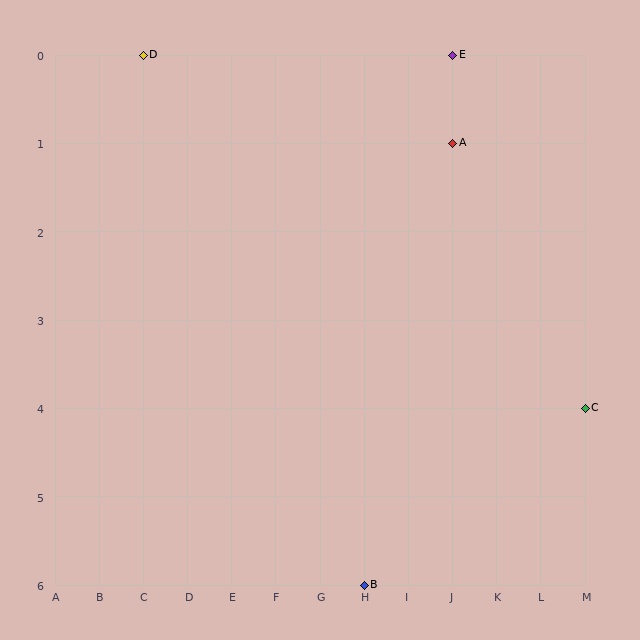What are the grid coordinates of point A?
Point A is at grid coordinates (J, 1).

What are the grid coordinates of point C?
Point C is at grid coordinates (M, 4).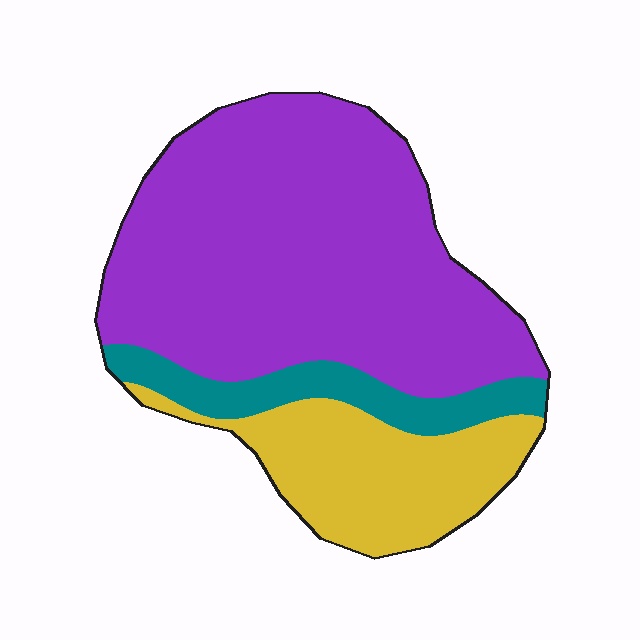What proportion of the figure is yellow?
Yellow covers 23% of the figure.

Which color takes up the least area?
Teal, at roughly 10%.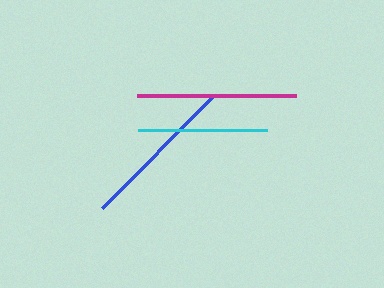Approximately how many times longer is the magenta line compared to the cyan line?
The magenta line is approximately 1.2 times the length of the cyan line.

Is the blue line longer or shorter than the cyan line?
The blue line is longer than the cyan line.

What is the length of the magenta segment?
The magenta segment is approximately 160 pixels long.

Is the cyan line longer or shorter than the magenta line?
The magenta line is longer than the cyan line.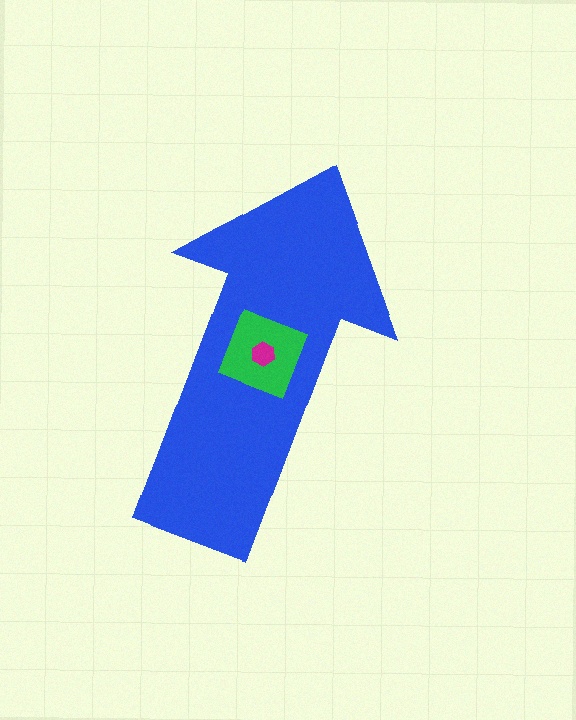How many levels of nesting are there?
3.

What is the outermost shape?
The blue arrow.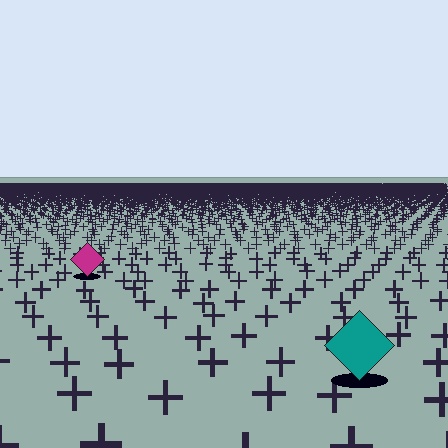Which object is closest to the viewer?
The teal diamond is closest. The texture marks near it are larger and more spread out.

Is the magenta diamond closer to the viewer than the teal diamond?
No. The teal diamond is closer — you can tell from the texture gradient: the ground texture is coarser near it.